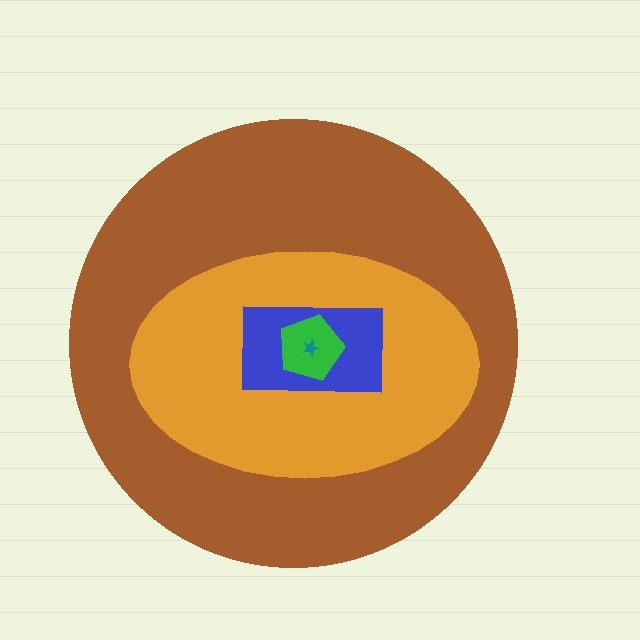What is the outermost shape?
The brown circle.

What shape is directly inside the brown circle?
The orange ellipse.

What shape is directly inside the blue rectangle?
The green pentagon.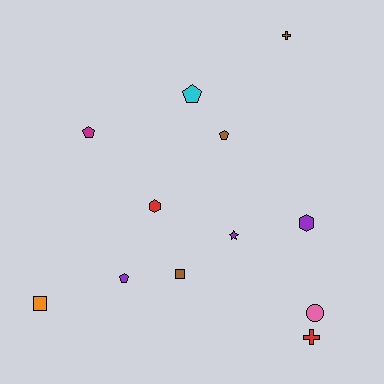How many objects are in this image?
There are 12 objects.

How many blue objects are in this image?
There are no blue objects.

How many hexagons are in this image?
There are 2 hexagons.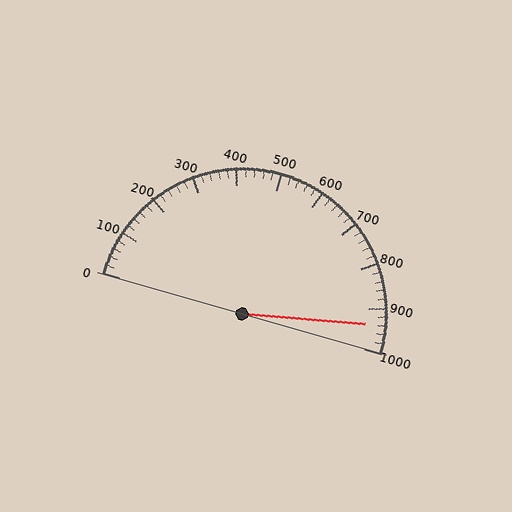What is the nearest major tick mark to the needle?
The nearest major tick mark is 900.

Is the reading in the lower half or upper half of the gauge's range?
The reading is in the upper half of the range (0 to 1000).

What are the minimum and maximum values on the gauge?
The gauge ranges from 0 to 1000.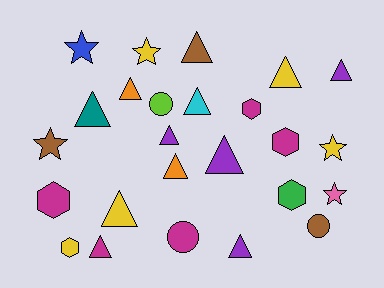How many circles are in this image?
There are 3 circles.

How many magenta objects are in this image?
There are 5 magenta objects.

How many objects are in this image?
There are 25 objects.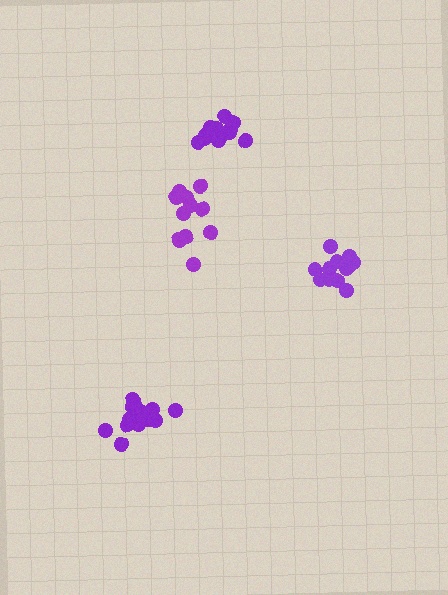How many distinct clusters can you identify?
There are 4 distinct clusters.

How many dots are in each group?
Group 1: 12 dots, Group 2: 12 dots, Group 3: 13 dots, Group 4: 12 dots (49 total).